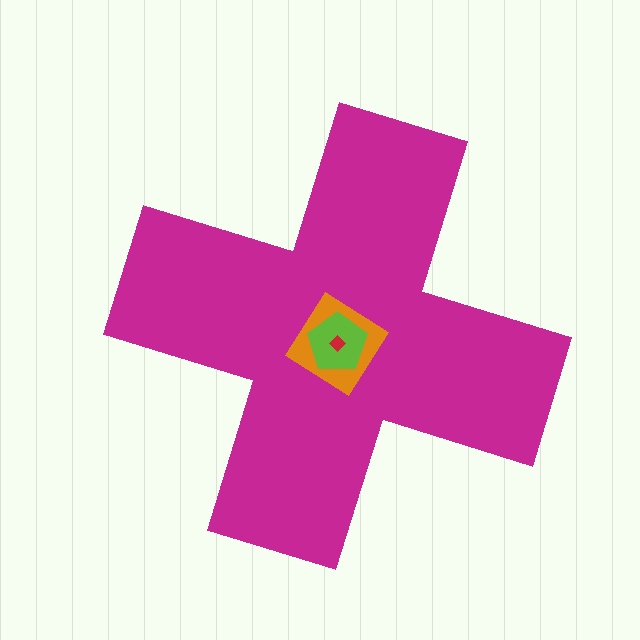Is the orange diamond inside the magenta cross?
Yes.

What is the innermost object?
The red diamond.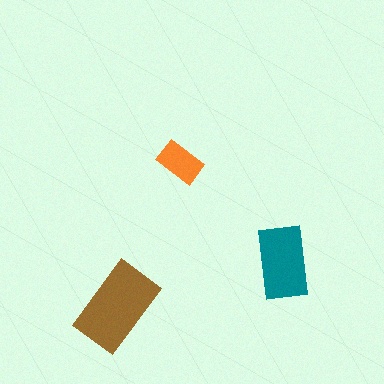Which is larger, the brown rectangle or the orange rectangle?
The brown one.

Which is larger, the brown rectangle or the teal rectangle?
The brown one.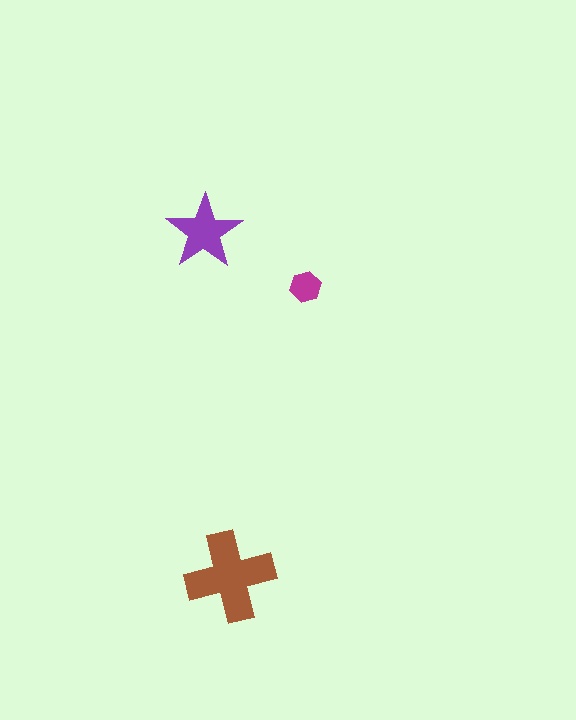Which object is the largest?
The brown cross.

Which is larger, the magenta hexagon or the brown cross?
The brown cross.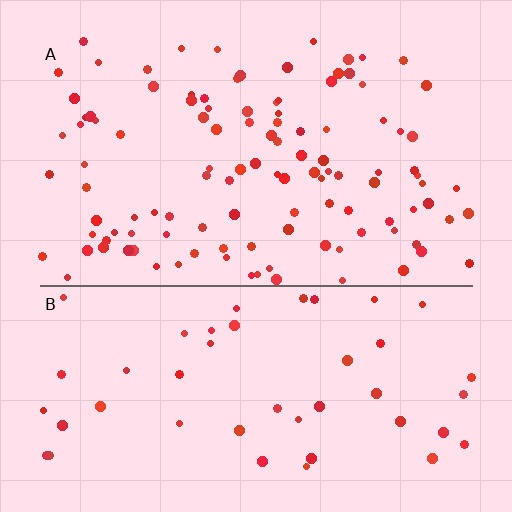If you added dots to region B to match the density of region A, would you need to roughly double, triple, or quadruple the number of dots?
Approximately double.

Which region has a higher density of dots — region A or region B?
A (the top).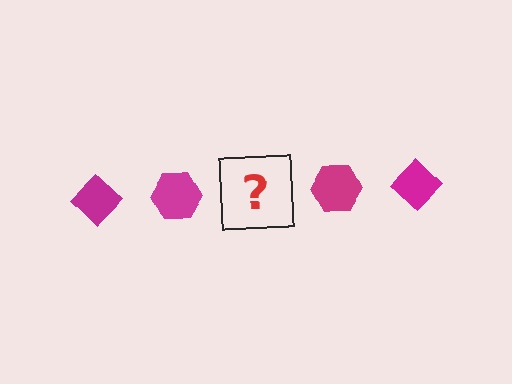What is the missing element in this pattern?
The missing element is a magenta diamond.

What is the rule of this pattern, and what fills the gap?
The rule is that the pattern cycles through diamond, hexagon shapes in magenta. The gap should be filled with a magenta diamond.